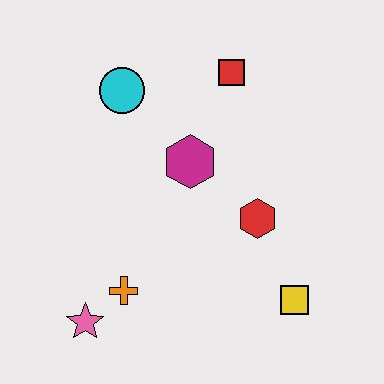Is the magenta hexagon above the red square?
No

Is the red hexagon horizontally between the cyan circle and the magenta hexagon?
No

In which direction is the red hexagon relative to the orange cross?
The red hexagon is to the right of the orange cross.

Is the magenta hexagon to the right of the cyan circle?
Yes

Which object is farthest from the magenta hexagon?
The pink star is farthest from the magenta hexagon.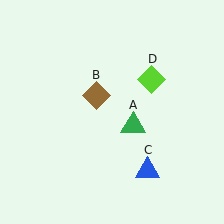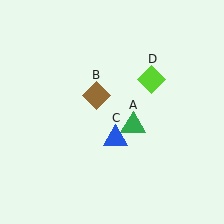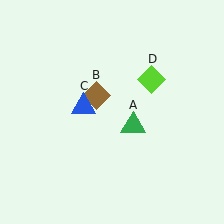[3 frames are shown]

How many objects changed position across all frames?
1 object changed position: blue triangle (object C).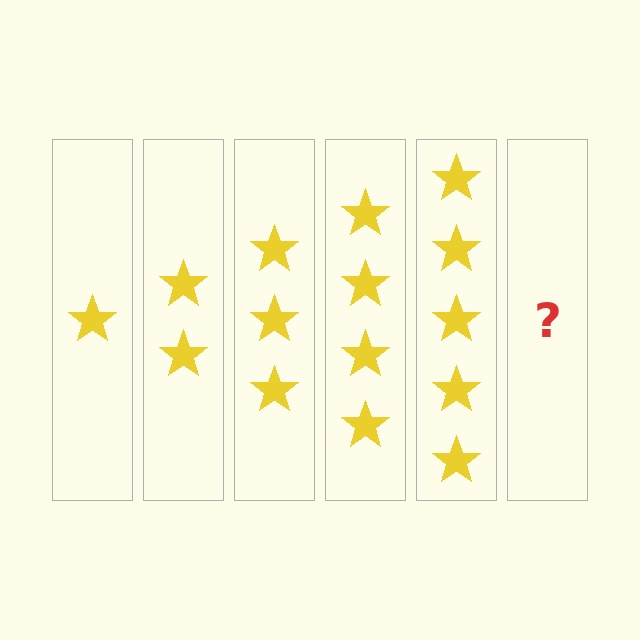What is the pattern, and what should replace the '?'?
The pattern is that each step adds one more star. The '?' should be 6 stars.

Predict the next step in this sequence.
The next step is 6 stars.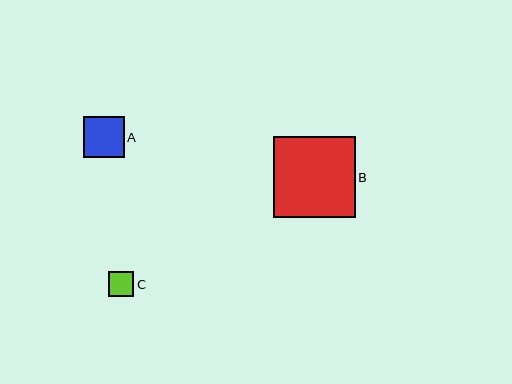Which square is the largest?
Square B is the largest with a size of approximately 82 pixels.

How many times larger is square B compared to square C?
Square B is approximately 3.3 times the size of square C.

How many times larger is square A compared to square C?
Square A is approximately 1.6 times the size of square C.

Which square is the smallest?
Square C is the smallest with a size of approximately 25 pixels.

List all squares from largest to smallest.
From largest to smallest: B, A, C.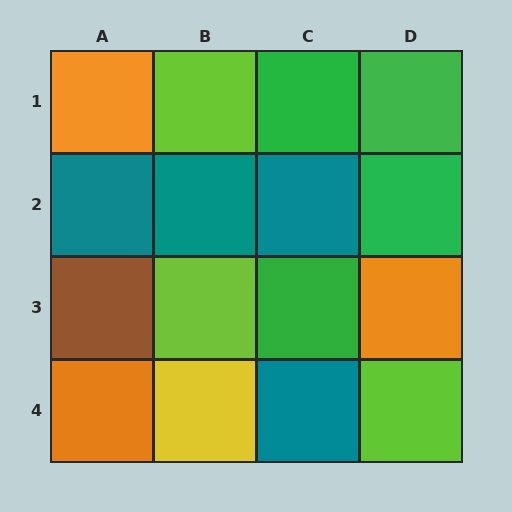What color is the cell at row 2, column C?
Teal.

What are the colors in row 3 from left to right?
Brown, lime, green, orange.